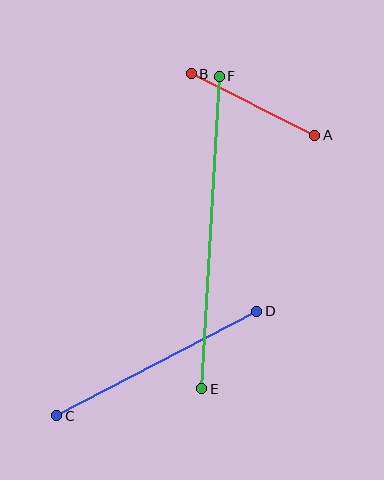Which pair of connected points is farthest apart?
Points E and F are farthest apart.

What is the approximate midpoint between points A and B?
The midpoint is at approximately (253, 105) pixels.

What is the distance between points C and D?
The distance is approximately 226 pixels.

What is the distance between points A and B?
The distance is approximately 138 pixels.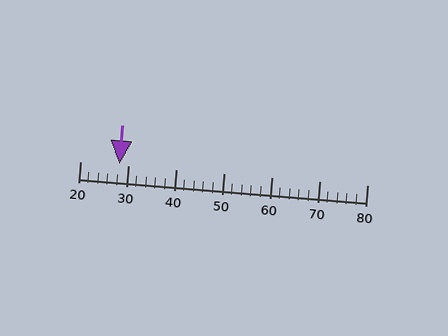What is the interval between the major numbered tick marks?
The major tick marks are spaced 10 units apart.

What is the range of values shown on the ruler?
The ruler shows values from 20 to 80.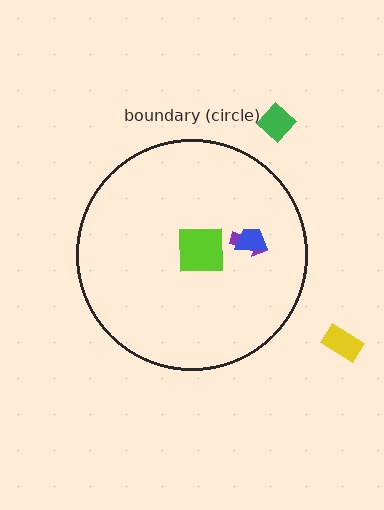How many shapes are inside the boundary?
3 inside, 2 outside.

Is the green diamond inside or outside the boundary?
Outside.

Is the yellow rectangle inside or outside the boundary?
Outside.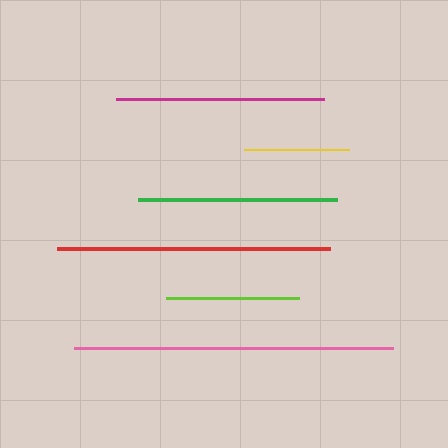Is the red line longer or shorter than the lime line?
The red line is longer than the lime line.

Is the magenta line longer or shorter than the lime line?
The magenta line is longer than the lime line.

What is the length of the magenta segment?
The magenta segment is approximately 207 pixels long.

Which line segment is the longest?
The pink line is the longest at approximately 319 pixels.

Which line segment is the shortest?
The yellow line is the shortest at approximately 105 pixels.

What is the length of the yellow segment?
The yellow segment is approximately 105 pixels long.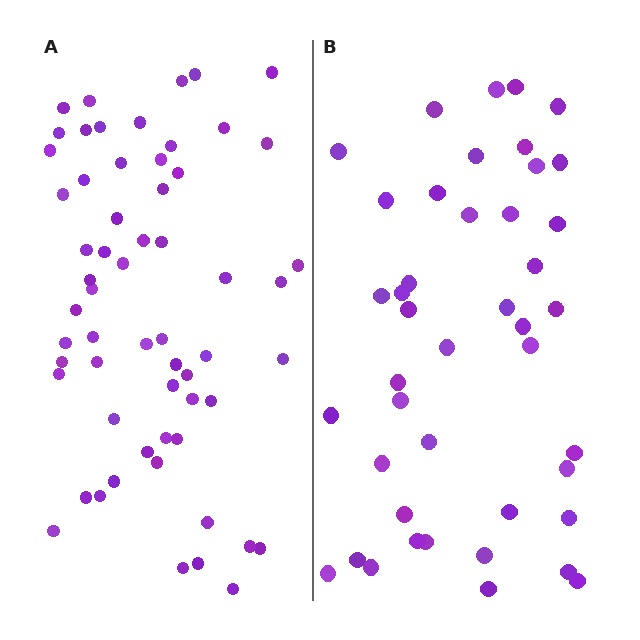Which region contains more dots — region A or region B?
Region A (the left region) has more dots.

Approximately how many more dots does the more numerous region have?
Region A has approximately 15 more dots than region B.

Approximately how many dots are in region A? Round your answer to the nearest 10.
About 60 dots.